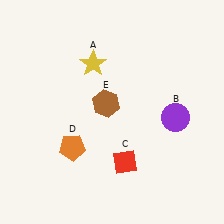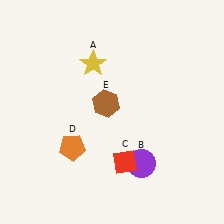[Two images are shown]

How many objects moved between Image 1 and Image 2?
1 object moved between the two images.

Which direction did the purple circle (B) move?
The purple circle (B) moved down.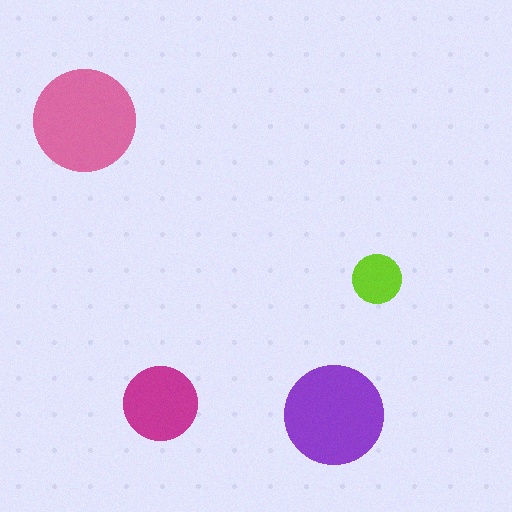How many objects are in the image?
There are 4 objects in the image.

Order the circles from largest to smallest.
the pink one, the purple one, the magenta one, the lime one.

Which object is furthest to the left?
The pink circle is leftmost.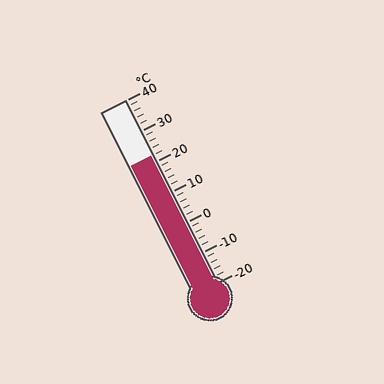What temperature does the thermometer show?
The thermometer shows approximately 22°C.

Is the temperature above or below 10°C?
The temperature is above 10°C.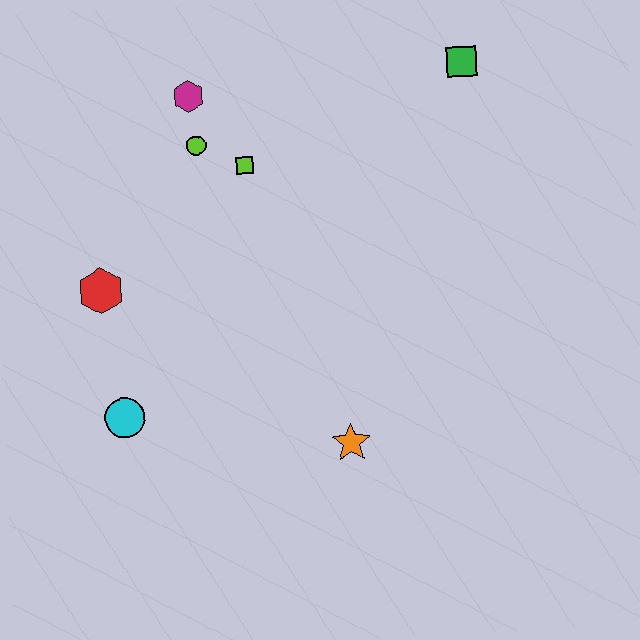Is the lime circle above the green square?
No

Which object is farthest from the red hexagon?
The green square is farthest from the red hexagon.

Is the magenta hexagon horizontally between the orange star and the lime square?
No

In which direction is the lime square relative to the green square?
The lime square is to the left of the green square.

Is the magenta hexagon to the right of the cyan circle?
Yes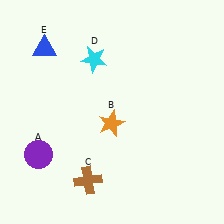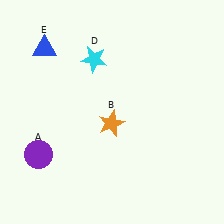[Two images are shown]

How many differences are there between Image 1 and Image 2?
There is 1 difference between the two images.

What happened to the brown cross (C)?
The brown cross (C) was removed in Image 2. It was in the bottom-left area of Image 1.